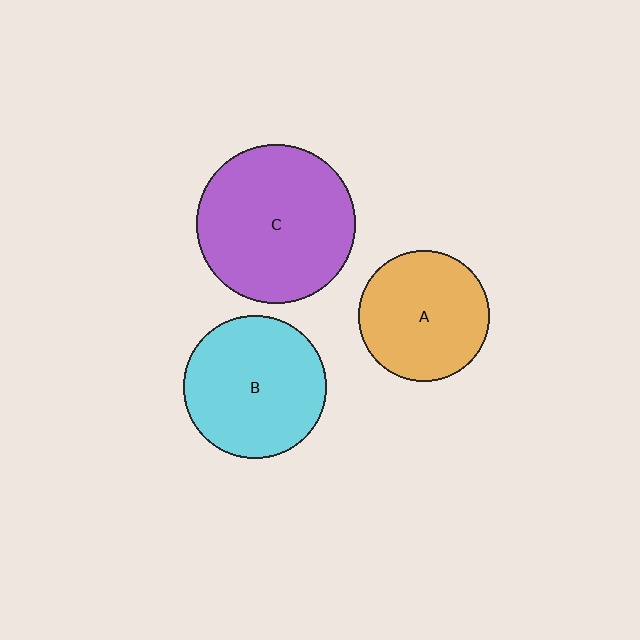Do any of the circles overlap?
No, none of the circles overlap.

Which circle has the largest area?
Circle C (purple).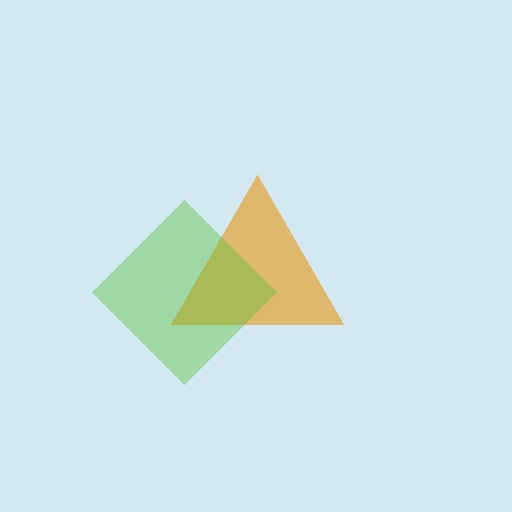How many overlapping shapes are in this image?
There are 2 overlapping shapes in the image.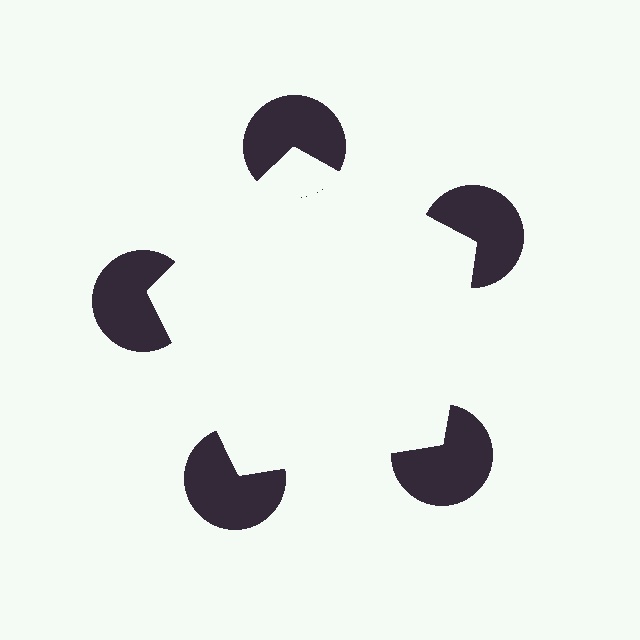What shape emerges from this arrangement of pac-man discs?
An illusory pentagon — its edges are inferred from the aligned wedge cuts in the pac-man discs, not physically drawn.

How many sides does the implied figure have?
5 sides.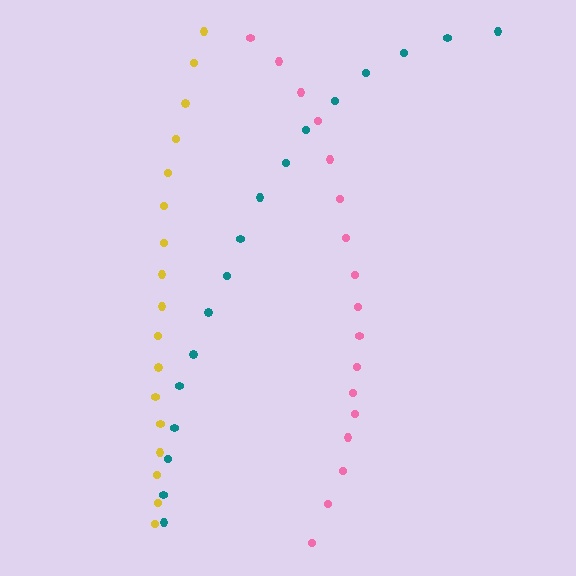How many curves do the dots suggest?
There are 3 distinct paths.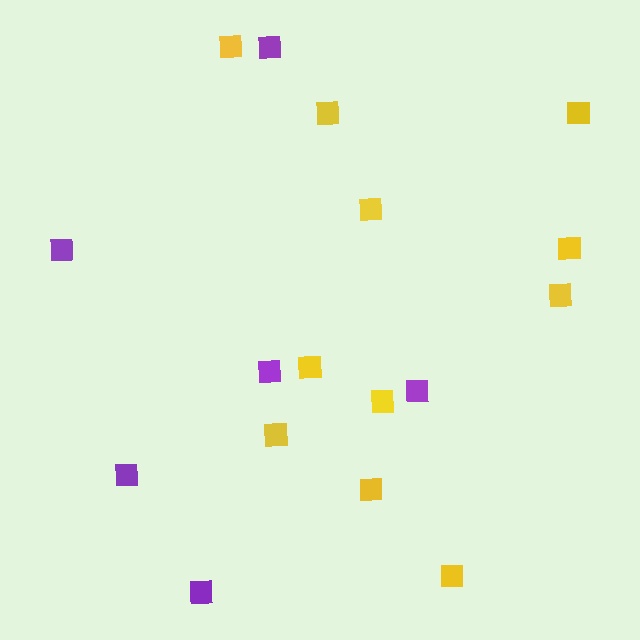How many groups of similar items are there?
There are 2 groups: one group of purple squares (6) and one group of yellow squares (11).